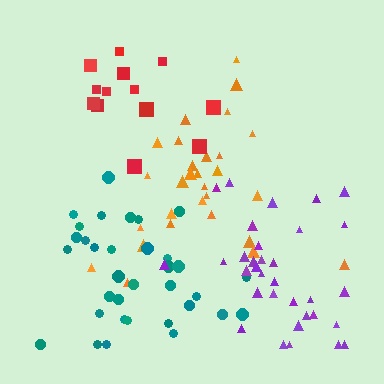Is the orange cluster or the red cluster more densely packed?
Orange.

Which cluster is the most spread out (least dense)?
Red.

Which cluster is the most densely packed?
Purple.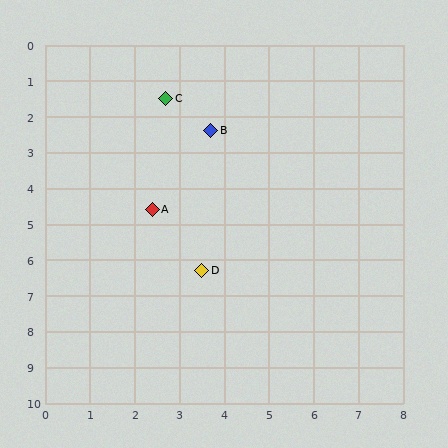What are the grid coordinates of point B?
Point B is at approximately (3.7, 2.4).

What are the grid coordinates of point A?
Point A is at approximately (2.4, 4.6).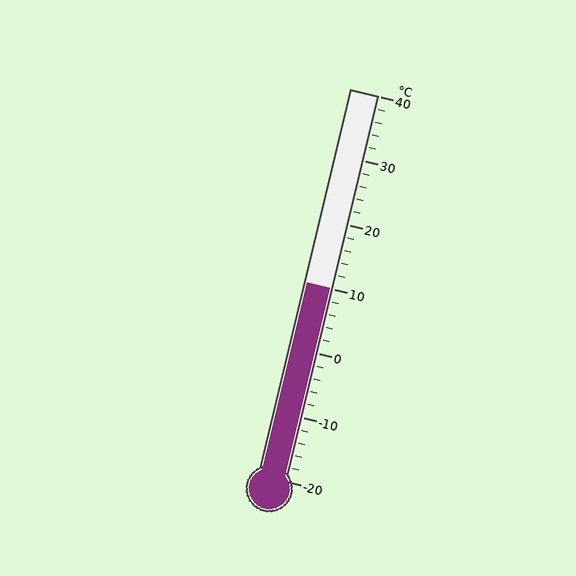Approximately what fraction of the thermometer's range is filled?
The thermometer is filled to approximately 50% of its range.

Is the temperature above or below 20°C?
The temperature is below 20°C.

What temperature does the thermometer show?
The thermometer shows approximately 10°C.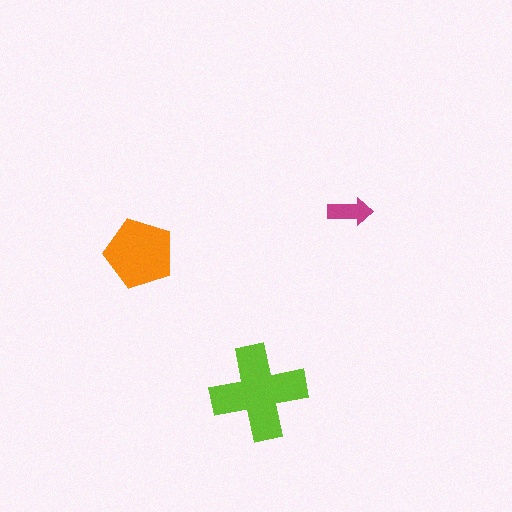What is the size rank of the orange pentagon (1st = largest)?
2nd.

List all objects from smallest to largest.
The magenta arrow, the orange pentagon, the lime cross.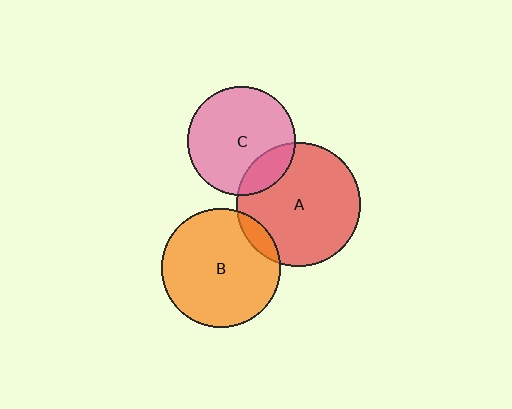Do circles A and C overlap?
Yes.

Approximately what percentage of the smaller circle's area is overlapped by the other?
Approximately 20%.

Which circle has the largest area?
Circle A (red).